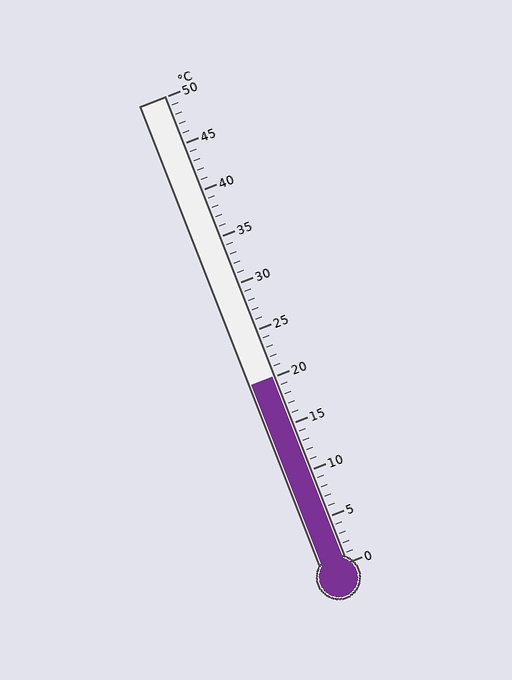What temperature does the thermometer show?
The thermometer shows approximately 20°C.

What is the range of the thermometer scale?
The thermometer scale ranges from 0°C to 50°C.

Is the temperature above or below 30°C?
The temperature is below 30°C.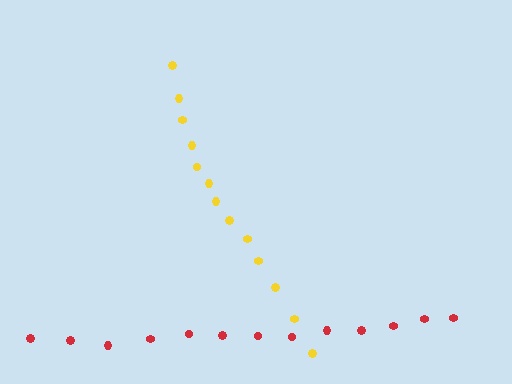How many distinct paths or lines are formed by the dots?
There are 2 distinct paths.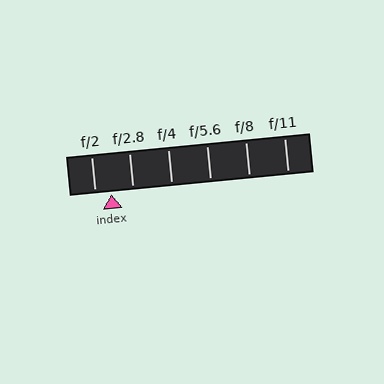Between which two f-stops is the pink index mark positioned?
The index mark is between f/2 and f/2.8.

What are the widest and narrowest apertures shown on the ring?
The widest aperture shown is f/2 and the narrowest is f/11.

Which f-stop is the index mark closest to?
The index mark is closest to f/2.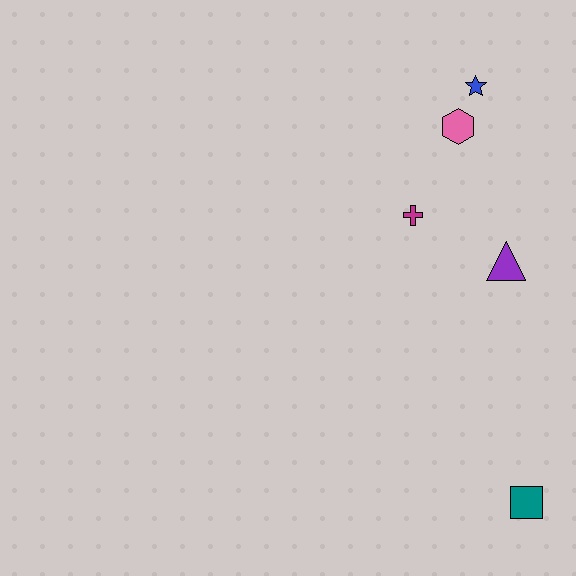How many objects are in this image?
There are 5 objects.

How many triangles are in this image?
There is 1 triangle.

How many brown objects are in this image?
There are no brown objects.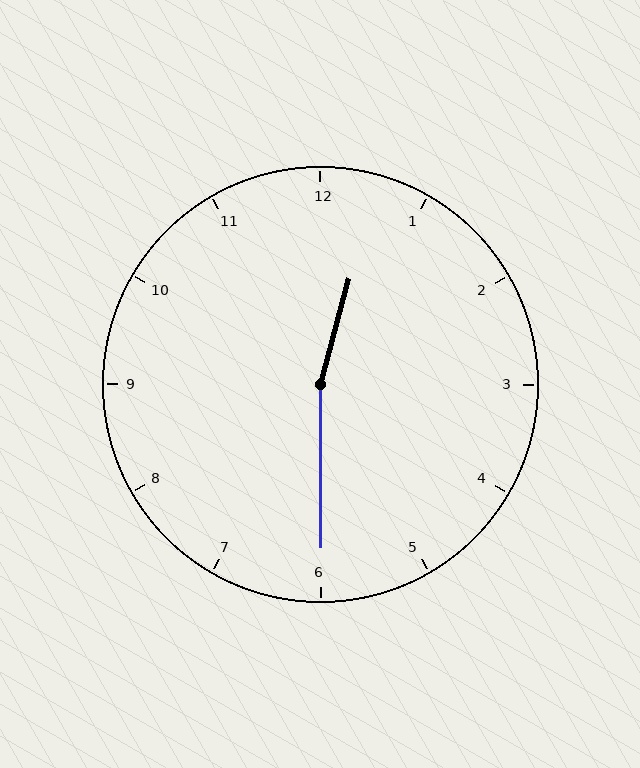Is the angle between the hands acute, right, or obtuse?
It is obtuse.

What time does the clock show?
12:30.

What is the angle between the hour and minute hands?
Approximately 165 degrees.